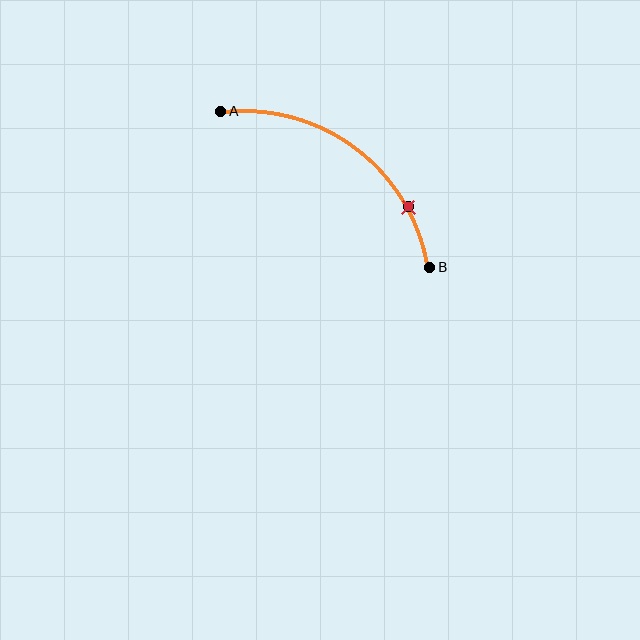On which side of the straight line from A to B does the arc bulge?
The arc bulges above and to the right of the straight line connecting A and B.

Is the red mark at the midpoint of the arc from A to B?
No. The red mark lies on the arc but is closer to endpoint B. The arc midpoint would be at the point on the curve equidistant along the arc from both A and B.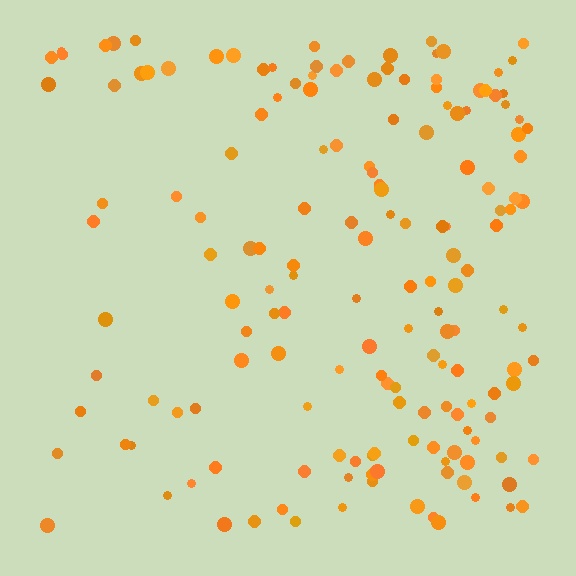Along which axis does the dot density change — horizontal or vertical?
Horizontal.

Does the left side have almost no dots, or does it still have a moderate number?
Still a moderate number, just noticeably fewer than the right.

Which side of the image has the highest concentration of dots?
The right.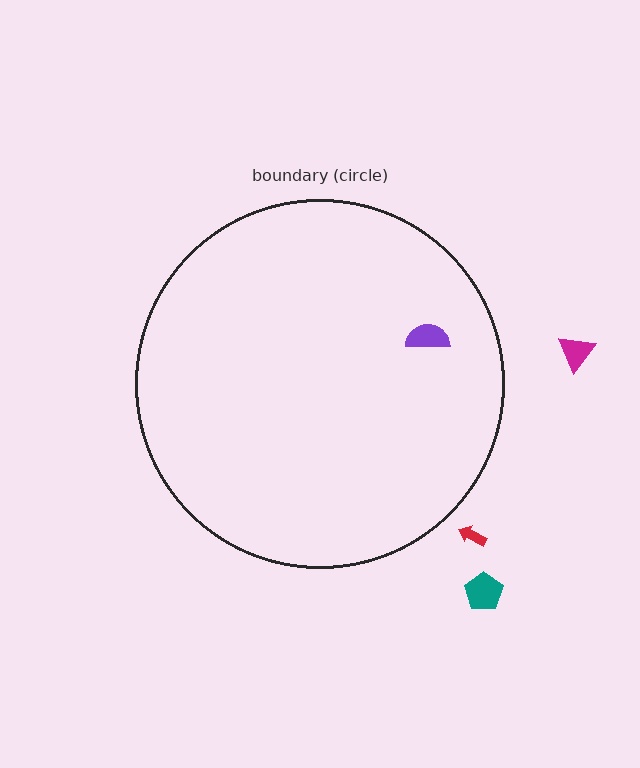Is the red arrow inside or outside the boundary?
Outside.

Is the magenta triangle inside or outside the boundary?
Outside.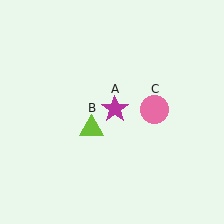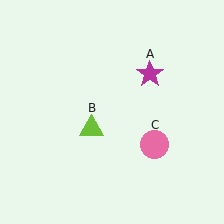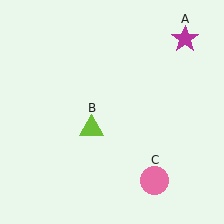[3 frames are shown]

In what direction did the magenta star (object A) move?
The magenta star (object A) moved up and to the right.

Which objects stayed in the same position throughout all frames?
Lime triangle (object B) remained stationary.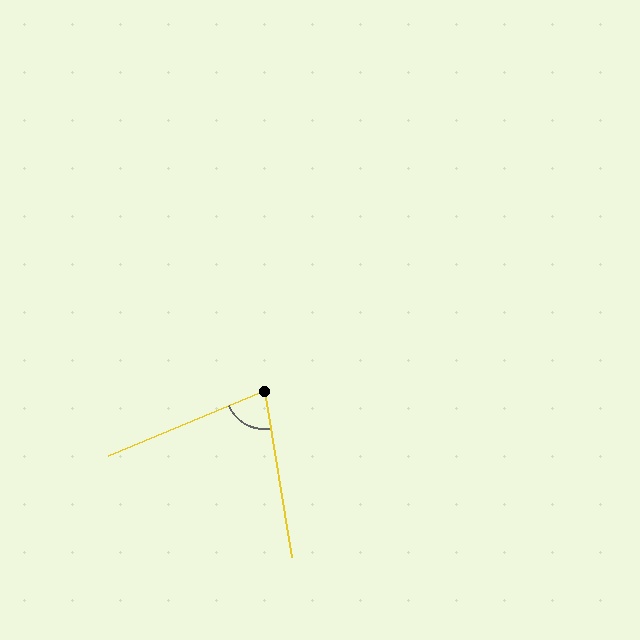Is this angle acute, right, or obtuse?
It is acute.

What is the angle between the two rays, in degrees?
Approximately 77 degrees.